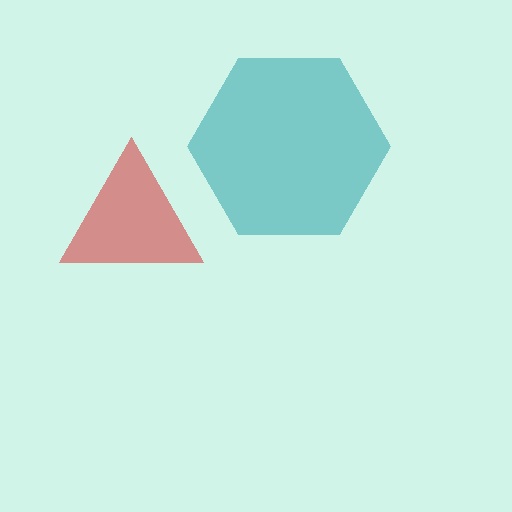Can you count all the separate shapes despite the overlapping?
Yes, there are 2 separate shapes.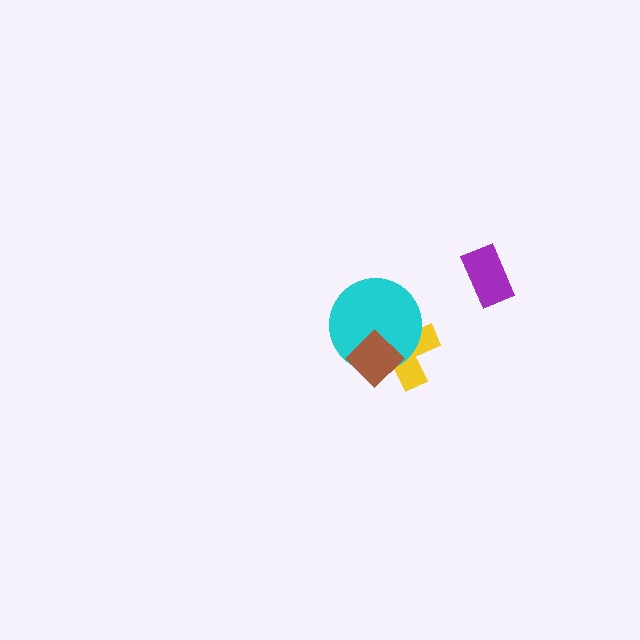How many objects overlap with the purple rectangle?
0 objects overlap with the purple rectangle.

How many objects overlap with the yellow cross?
2 objects overlap with the yellow cross.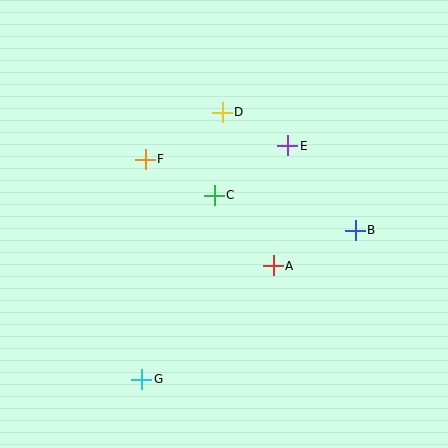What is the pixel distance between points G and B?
The distance between G and B is 260 pixels.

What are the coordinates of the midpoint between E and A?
The midpoint between E and A is at (280, 206).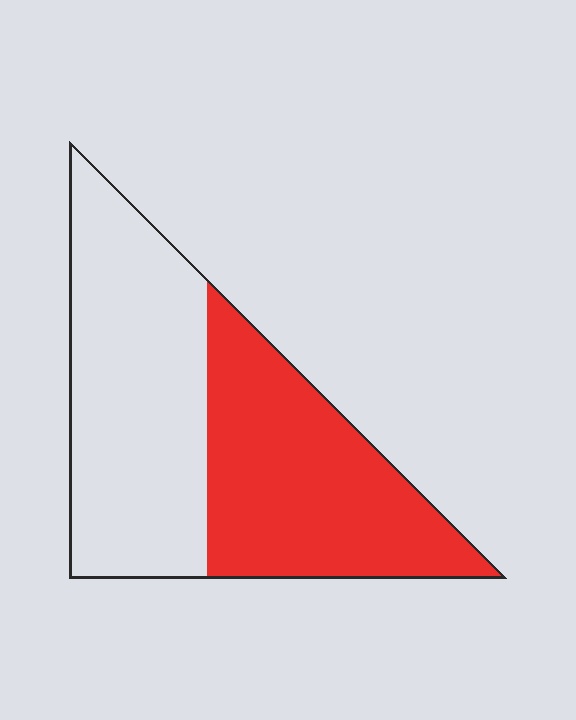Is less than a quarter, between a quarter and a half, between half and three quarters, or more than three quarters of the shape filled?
Between a quarter and a half.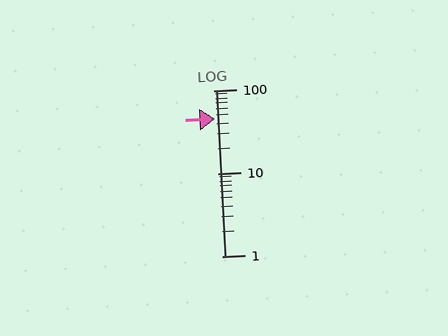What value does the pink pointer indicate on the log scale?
The pointer indicates approximately 45.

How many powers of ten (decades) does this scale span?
The scale spans 2 decades, from 1 to 100.